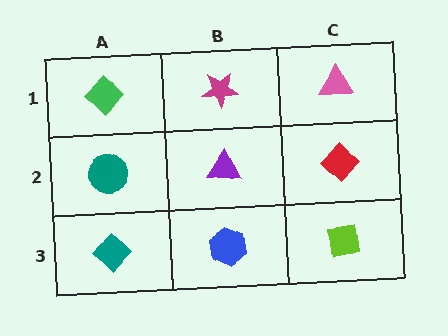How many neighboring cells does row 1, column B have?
3.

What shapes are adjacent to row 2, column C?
A pink triangle (row 1, column C), a lime square (row 3, column C), a purple triangle (row 2, column B).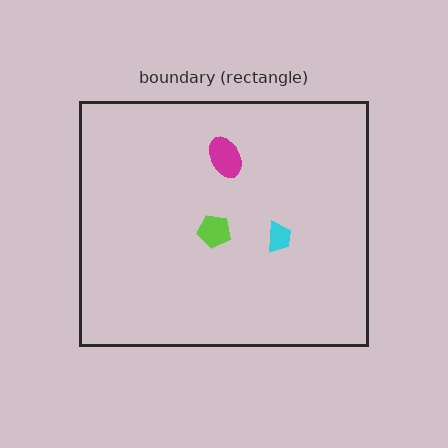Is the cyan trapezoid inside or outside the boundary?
Inside.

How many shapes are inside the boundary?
3 inside, 0 outside.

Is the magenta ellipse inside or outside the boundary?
Inside.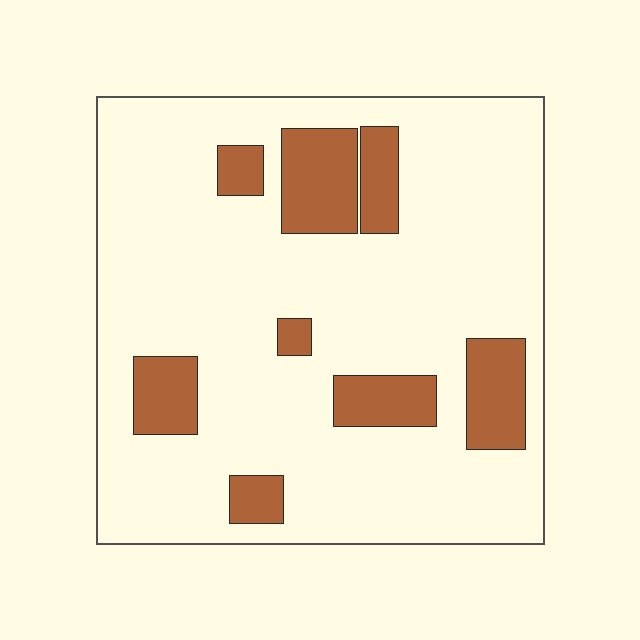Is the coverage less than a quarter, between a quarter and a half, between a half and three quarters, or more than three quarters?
Less than a quarter.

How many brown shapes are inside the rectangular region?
8.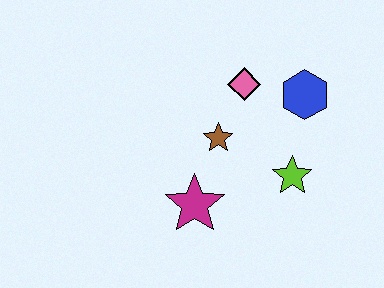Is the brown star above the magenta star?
Yes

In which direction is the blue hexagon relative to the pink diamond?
The blue hexagon is to the right of the pink diamond.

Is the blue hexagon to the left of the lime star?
No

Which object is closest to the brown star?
The pink diamond is closest to the brown star.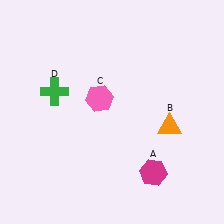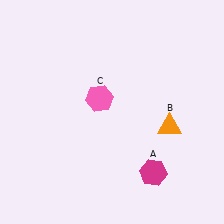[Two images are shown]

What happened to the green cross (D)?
The green cross (D) was removed in Image 2. It was in the top-left area of Image 1.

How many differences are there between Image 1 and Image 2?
There is 1 difference between the two images.